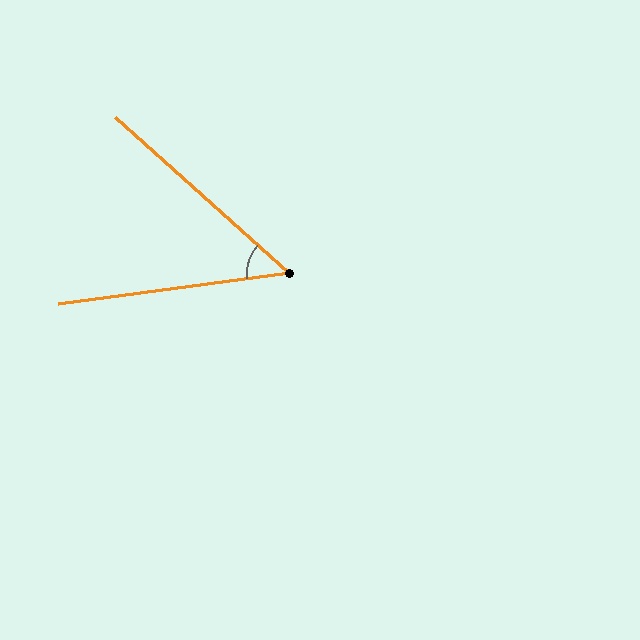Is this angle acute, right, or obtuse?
It is acute.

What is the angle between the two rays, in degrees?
Approximately 50 degrees.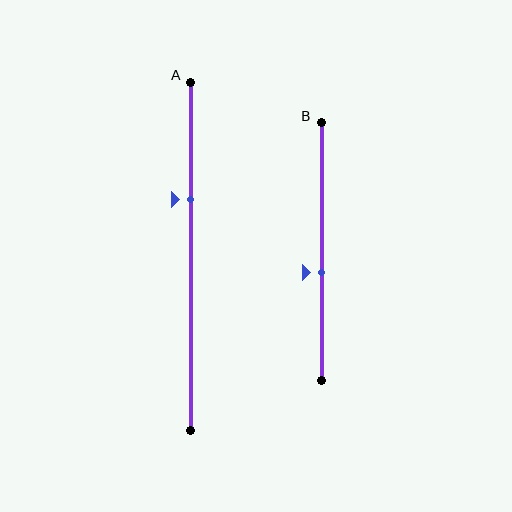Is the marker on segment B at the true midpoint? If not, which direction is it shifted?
No, the marker on segment B is shifted downward by about 8% of the segment length.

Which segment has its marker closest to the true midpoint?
Segment B has its marker closest to the true midpoint.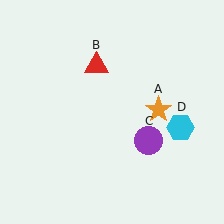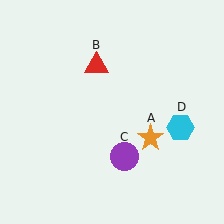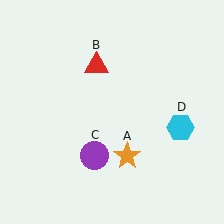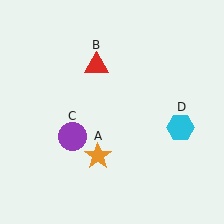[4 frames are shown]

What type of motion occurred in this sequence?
The orange star (object A), purple circle (object C) rotated clockwise around the center of the scene.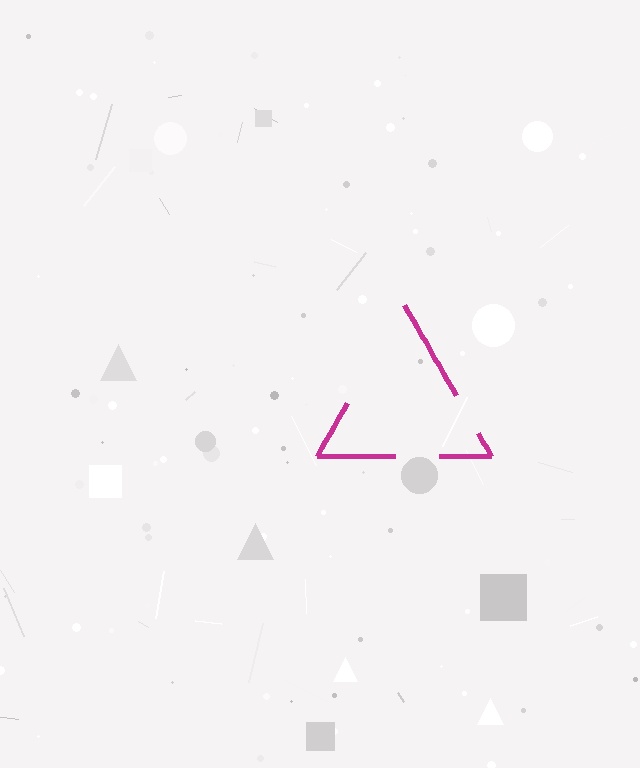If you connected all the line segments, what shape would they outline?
They would outline a triangle.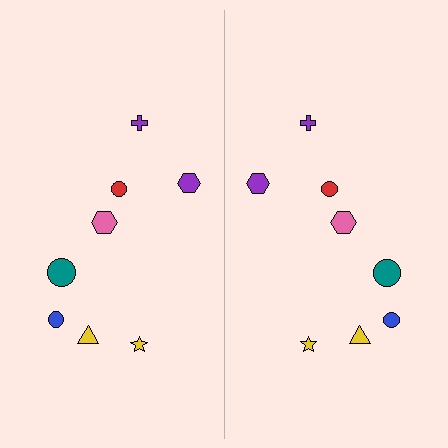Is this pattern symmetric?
Yes, this pattern has bilateral (reflection) symmetry.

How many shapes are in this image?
There are 16 shapes in this image.